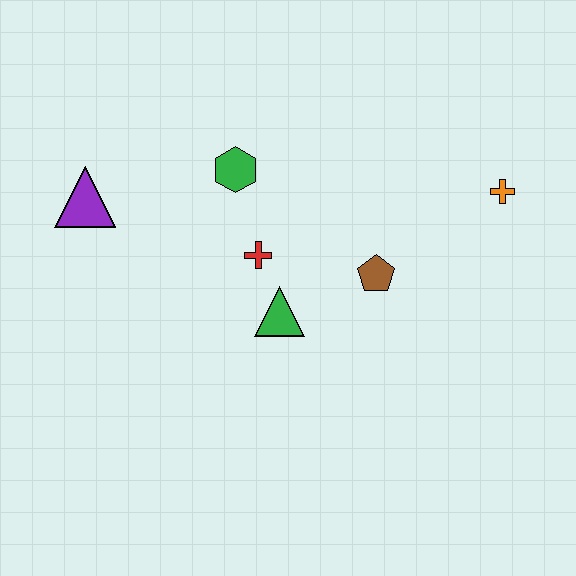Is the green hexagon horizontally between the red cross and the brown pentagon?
No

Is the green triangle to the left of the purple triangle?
No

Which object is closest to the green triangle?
The red cross is closest to the green triangle.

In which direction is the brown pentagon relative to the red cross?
The brown pentagon is to the right of the red cross.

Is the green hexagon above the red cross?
Yes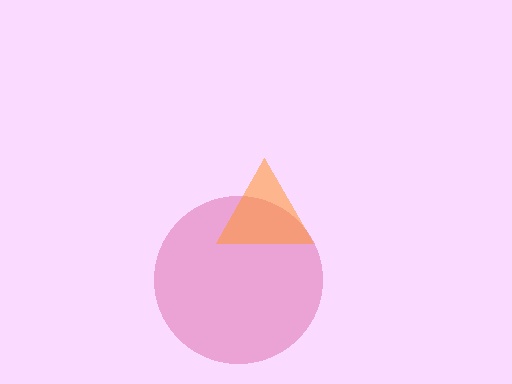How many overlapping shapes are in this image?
There are 2 overlapping shapes in the image.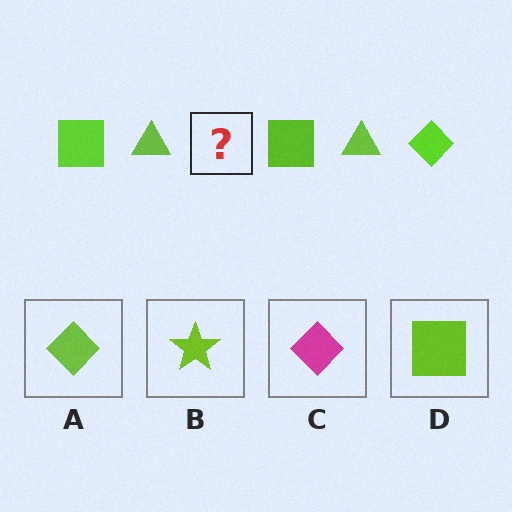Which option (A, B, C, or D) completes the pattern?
A.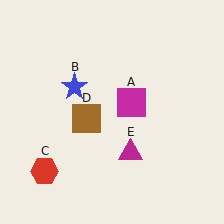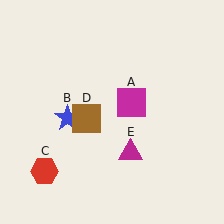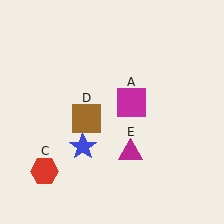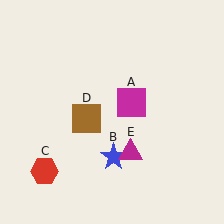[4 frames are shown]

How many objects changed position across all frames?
1 object changed position: blue star (object B).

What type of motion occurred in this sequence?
The blue star (object B) rotated counterclockwise around the center of the scene.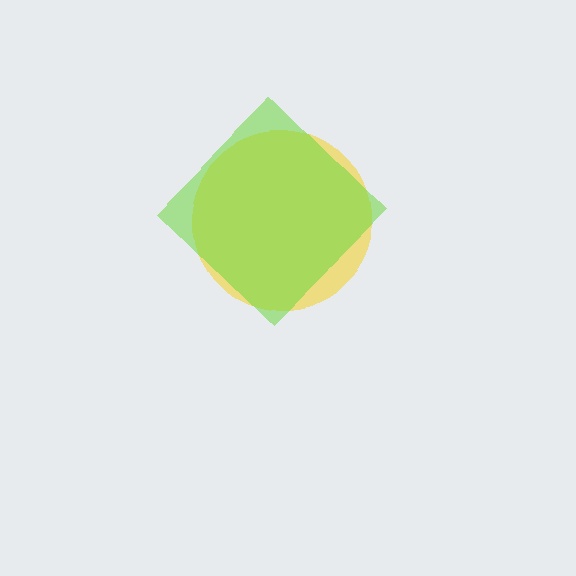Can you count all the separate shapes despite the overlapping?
Yes, there are 2 separate shapes.